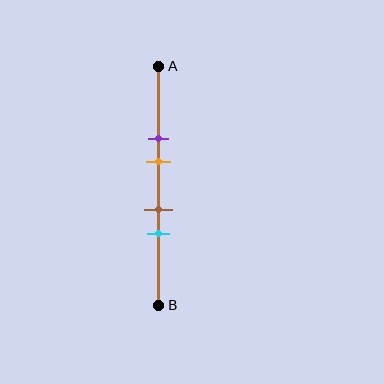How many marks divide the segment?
There are 4 marks dividing the segment.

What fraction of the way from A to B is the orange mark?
The orange mark is approximately 40% (0.4) of the way from A to B.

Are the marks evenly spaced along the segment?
No, the marks are not evenly spaced.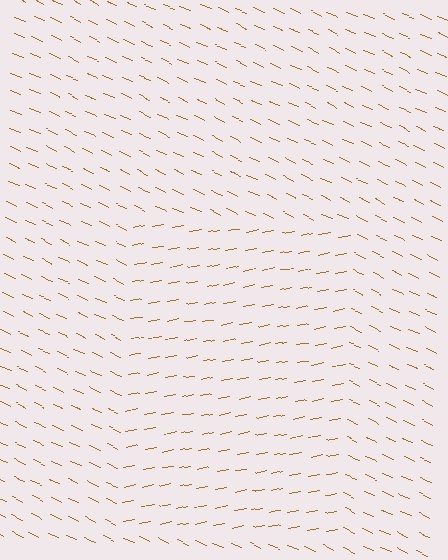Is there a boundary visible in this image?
Yes, there is a texture boundary formed by a change in line orientation.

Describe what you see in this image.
The image is filled with small brown line segments. A rectangle region in the image has lines oriented differently from the surrounding lines, creating a visible texture boundary.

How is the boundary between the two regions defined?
The boundary is defined purely by a change in line orientation (approximately 35 degrees difference). All lines are the same color and thickness.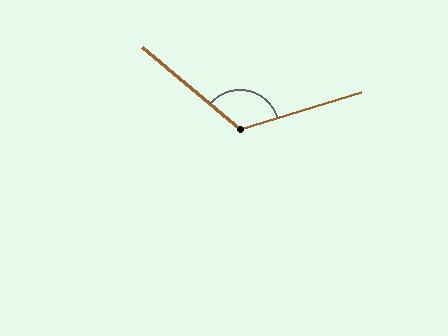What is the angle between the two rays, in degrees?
Approximately 123 degrees.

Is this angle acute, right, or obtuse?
It is obtuse.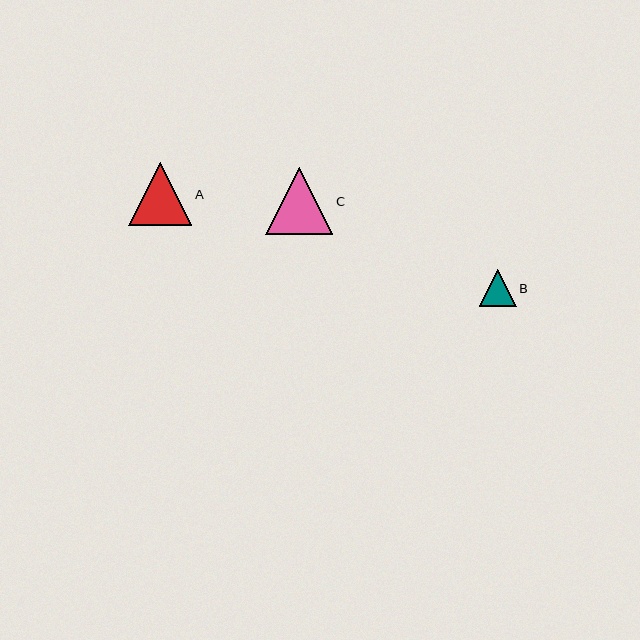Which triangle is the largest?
Triangle C is the largest with a size of approximately 67 pixels.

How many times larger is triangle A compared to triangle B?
Triangle A is approximately 1.7 times the size of triangle B.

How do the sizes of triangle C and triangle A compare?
Triangle C and triangle A are approximately the same size.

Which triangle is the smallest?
Triangle B is the smallest with a size of approximately 37 pixels.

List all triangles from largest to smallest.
From largest to smallest: C, A, B.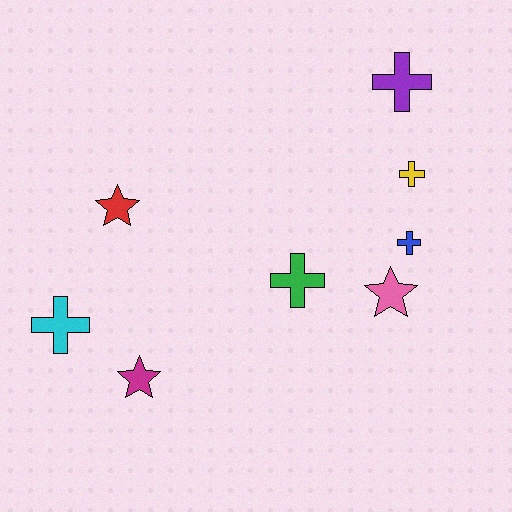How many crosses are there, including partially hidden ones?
There are 5 crosses.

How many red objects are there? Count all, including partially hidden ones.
There is 1 red object.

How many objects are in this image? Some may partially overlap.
There are 8 objects.